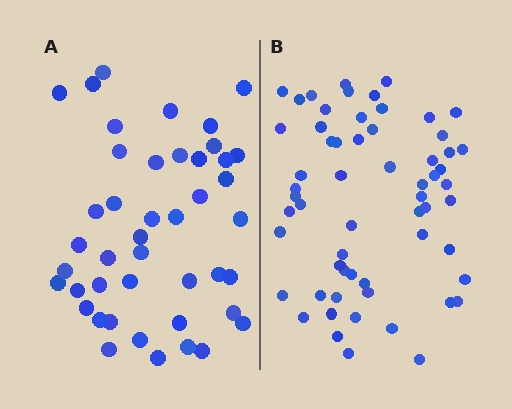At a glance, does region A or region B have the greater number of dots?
Region B (the right region) has more dots.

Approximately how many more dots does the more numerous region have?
Region B has approximately 15 more dots than region A.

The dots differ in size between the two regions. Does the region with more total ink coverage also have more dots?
No. Region A has more total ink coverage because its dots are larger, but region B actually contains more individual dots. Total area can be misleading — the number of items is what matters here.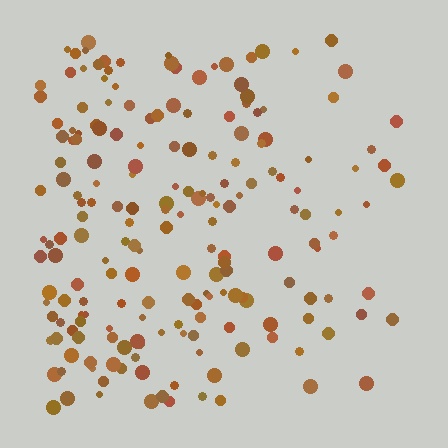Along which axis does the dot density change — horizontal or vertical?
Horizontal.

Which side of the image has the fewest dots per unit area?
The right.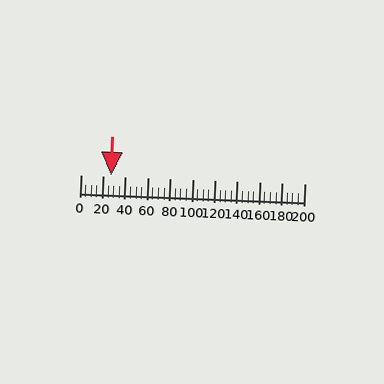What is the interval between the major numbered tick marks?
The major tick marks are spaced 20 units apart.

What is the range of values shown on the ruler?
The ruler shows values from 0 to 200.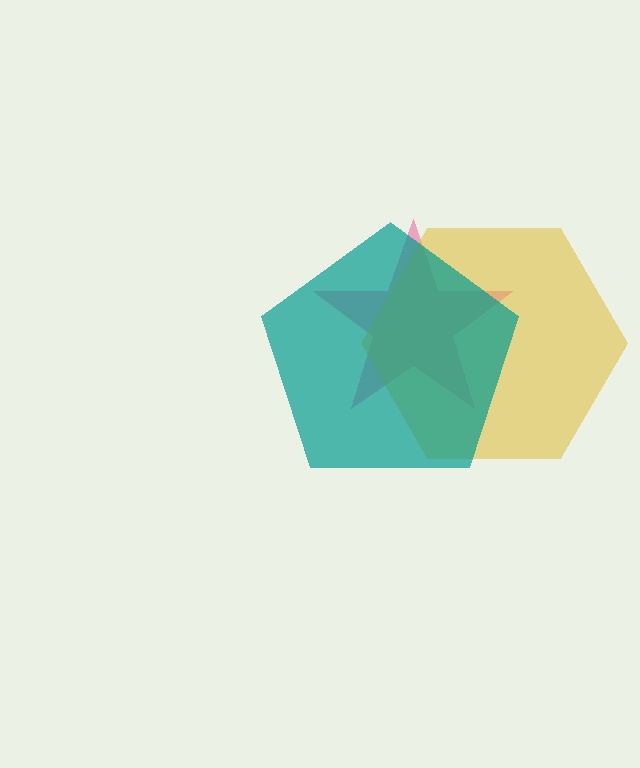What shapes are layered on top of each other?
The layered shapes are: a pink star, a yellow hexagon, a teal pentagon.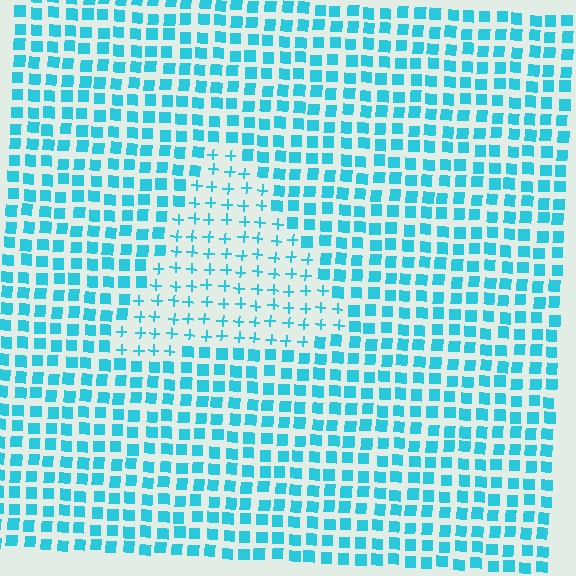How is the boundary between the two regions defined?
The boundary is defined by a change in element shape: plus signs inside vs. squares outside. All elements share the same color and spacing.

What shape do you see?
I see a triangle.